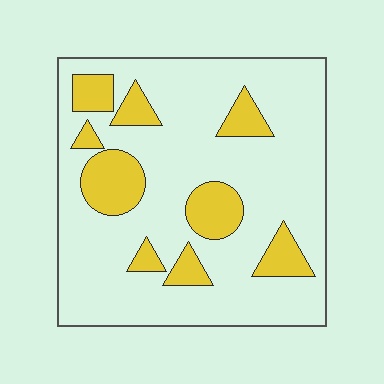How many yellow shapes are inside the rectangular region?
9.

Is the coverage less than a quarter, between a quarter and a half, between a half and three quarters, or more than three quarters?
Less than a quarter.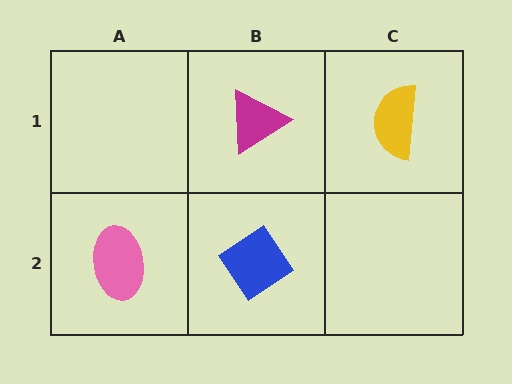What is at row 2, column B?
A blue diamond.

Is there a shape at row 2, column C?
No, that cell is empty.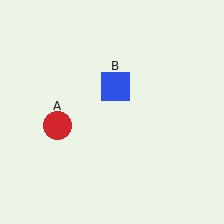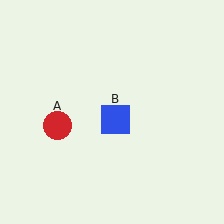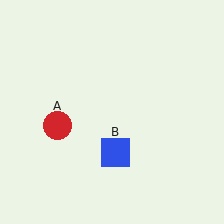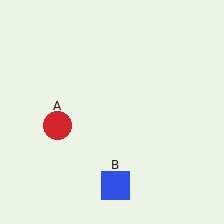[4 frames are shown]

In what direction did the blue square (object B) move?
The blue square (object B) moved down.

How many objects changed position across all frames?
1 object changed position: blue square (object B).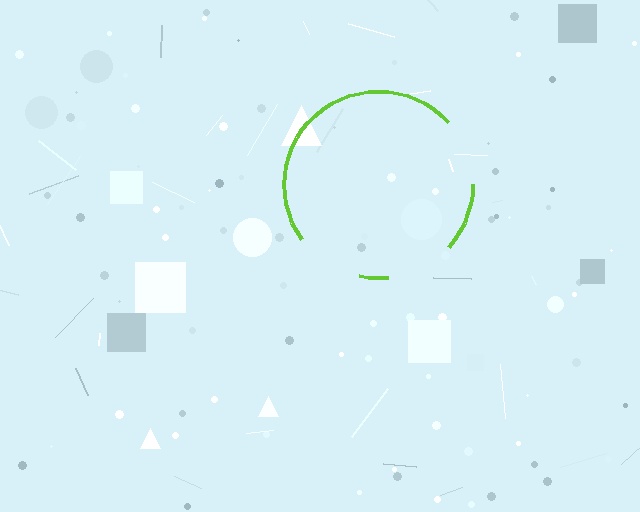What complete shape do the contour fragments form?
The contour fragments form a circle.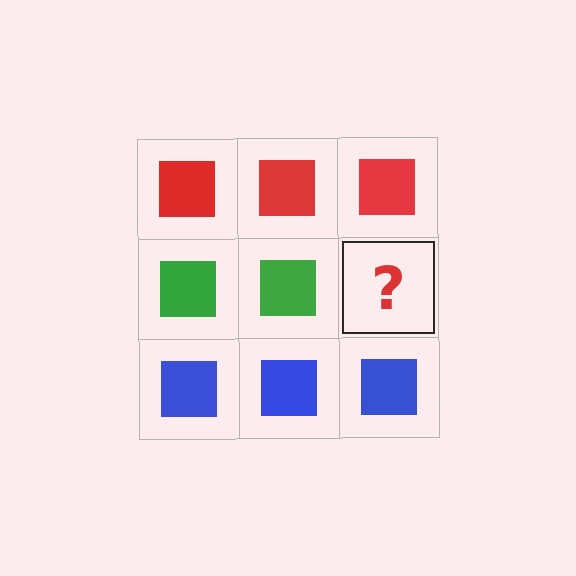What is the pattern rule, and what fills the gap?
The rule is that each row has a consistent color. The gap should be filled with a green square.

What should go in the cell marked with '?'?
The missing cell should contain a green square.